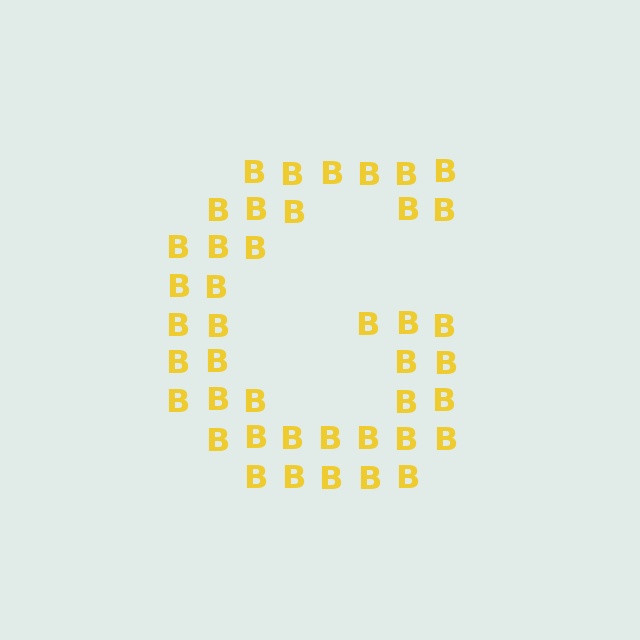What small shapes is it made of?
It is made of small letter B's.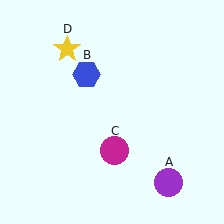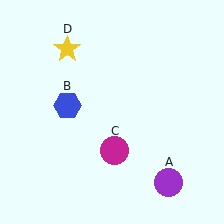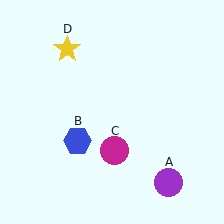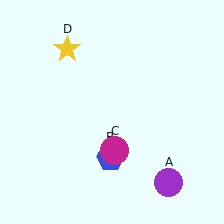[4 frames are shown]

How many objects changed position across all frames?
1 object changed position: blue hexagon (object B).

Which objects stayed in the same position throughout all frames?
Purple circle (object A) and magenta circle (object C) and yellow star (object D) remained stationary.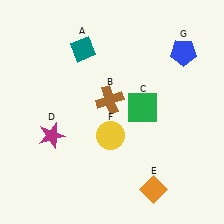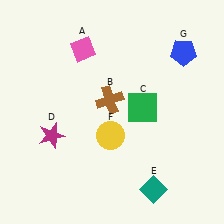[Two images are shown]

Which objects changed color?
A changed from teal to pink. E changed from orange to teal.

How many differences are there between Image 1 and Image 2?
There are 2 differences between the two images.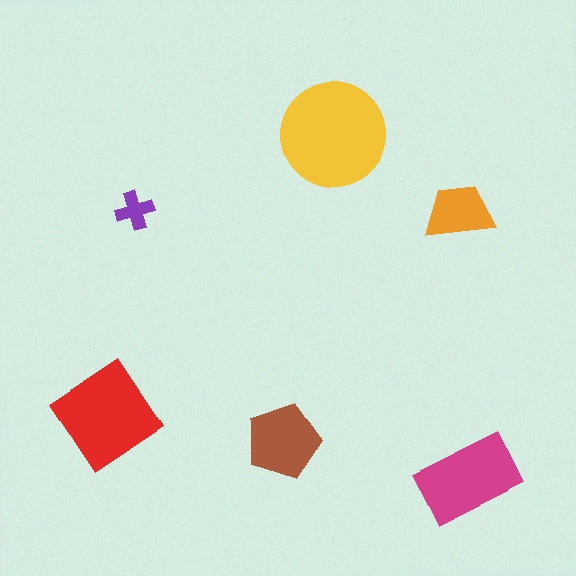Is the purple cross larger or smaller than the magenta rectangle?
Smaller.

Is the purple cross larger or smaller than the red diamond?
Smaller.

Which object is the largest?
The yellow circle.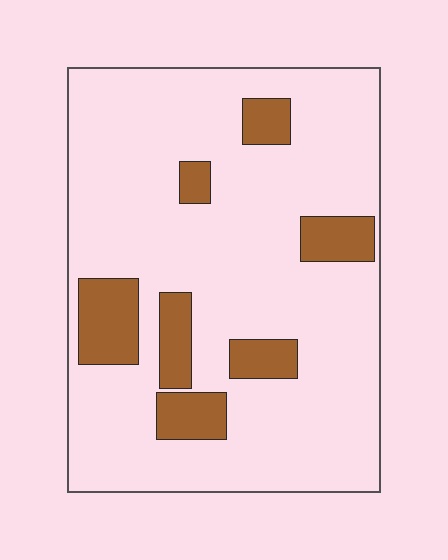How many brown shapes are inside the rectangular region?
7.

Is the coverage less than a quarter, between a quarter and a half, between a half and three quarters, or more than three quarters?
Less than a quarter.